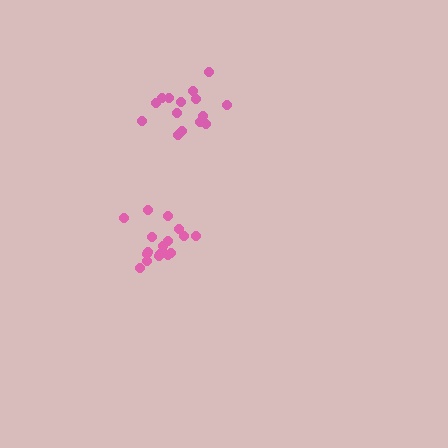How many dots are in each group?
Group 1: 18 dots, Group 2: 15 dots (33 total).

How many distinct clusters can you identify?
There are 2 distinct clusters.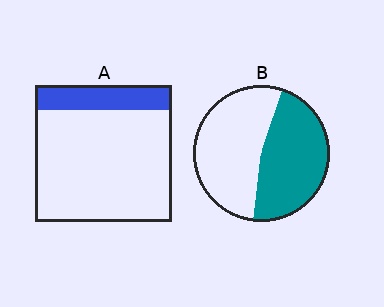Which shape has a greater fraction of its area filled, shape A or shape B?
Shape B.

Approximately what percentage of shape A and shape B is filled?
A is approximately 20% and B is approximately 45%.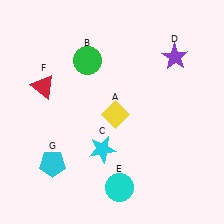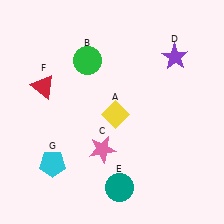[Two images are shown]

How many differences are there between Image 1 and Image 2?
There are 2 differences between the two images.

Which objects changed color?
C changed from cyan to pink. E changed from cyan to teal.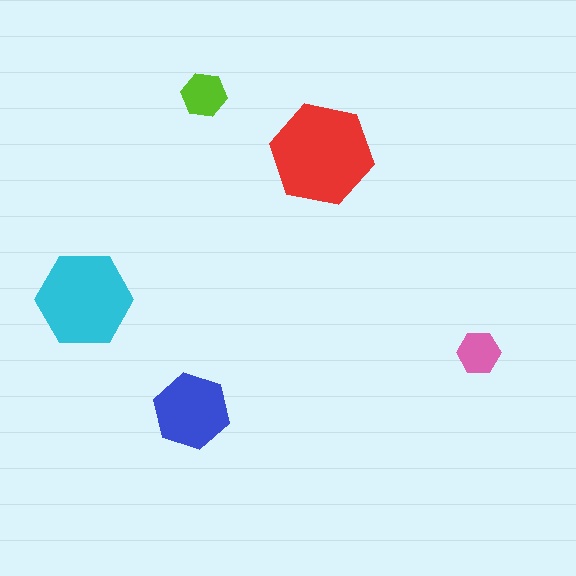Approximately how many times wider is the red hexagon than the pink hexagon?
About 2.5 times wider.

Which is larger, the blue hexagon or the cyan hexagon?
The cyan one.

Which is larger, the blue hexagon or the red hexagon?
The red one.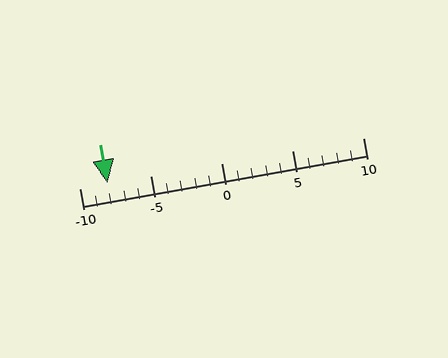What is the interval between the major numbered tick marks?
The major tick marks are spaced 5 units apart.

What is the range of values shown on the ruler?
The ruler shows values from -10 to 10.